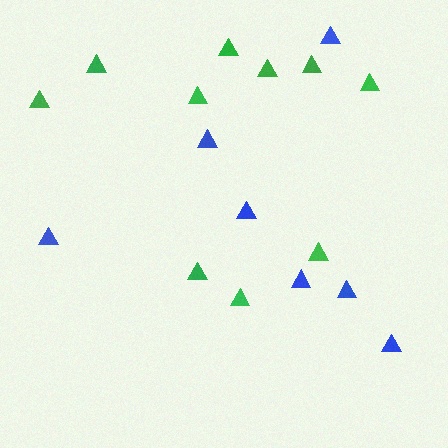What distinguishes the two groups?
There are 2 groups: one group of green triangles (10) and one group of blue triangles (7).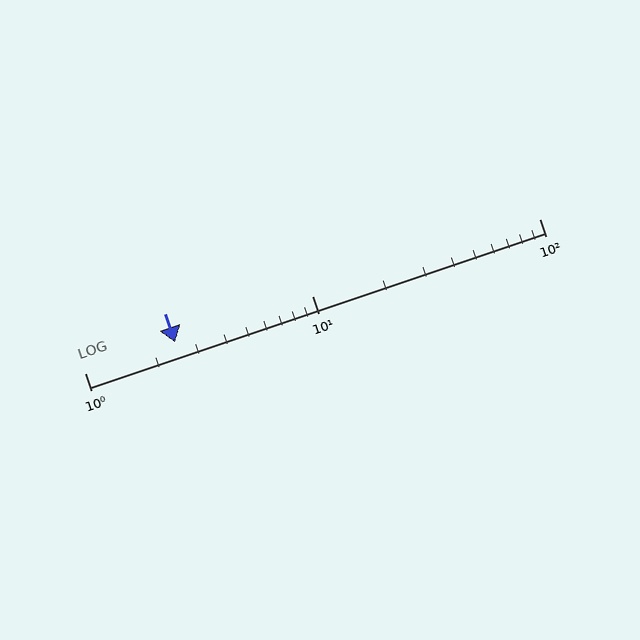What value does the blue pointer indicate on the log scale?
The pointer indicates approximately 2.5.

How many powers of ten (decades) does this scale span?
The scale spans 2 decades, from 1 to 100.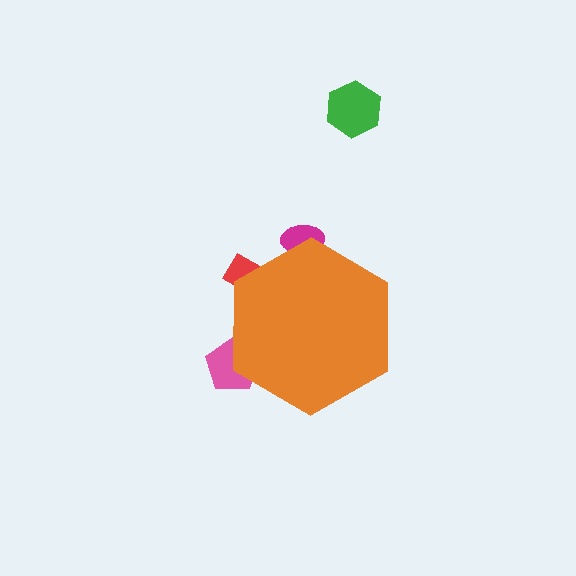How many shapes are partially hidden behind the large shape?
3 shapes are partially hidden.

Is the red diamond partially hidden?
Yes, the red diamond is partially hidden behind the orange hexagon.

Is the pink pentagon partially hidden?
Yes, the pink pentagon is partially hidden behind the orange hexagon.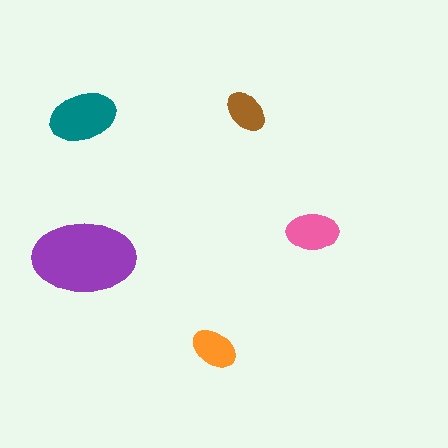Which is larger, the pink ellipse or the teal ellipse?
The teal one.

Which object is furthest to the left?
The teal ellipse is leftmost.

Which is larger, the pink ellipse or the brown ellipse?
The pink one.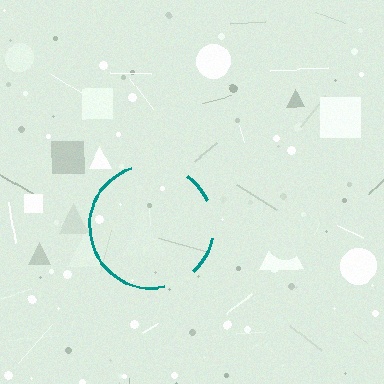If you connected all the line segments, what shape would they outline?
They would outline a circle.